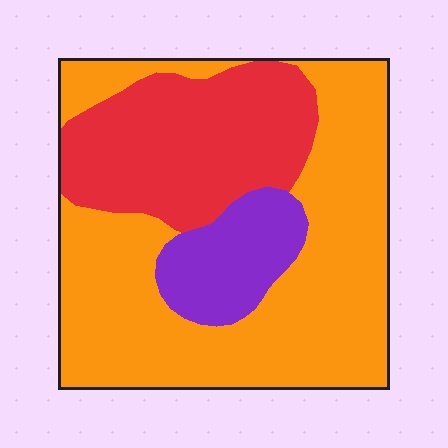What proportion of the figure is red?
Red covers about 30% of the figure.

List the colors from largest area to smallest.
From largest to smallest: orange, red, purple.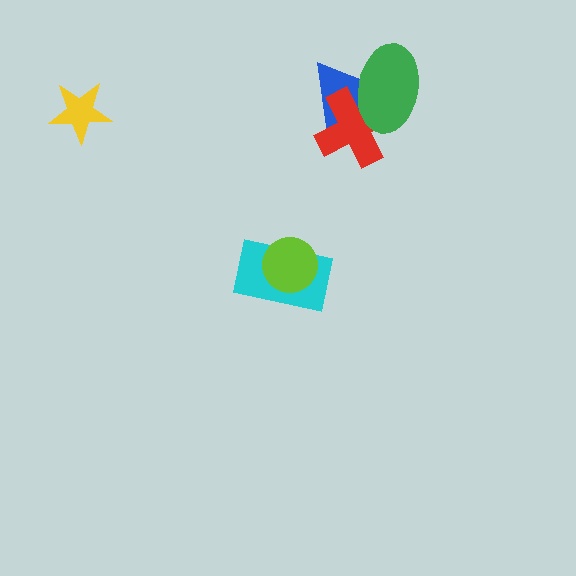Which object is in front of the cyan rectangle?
The lime circle is in front of the cyan rectangle.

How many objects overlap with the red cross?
2 objects overlap with the red cross.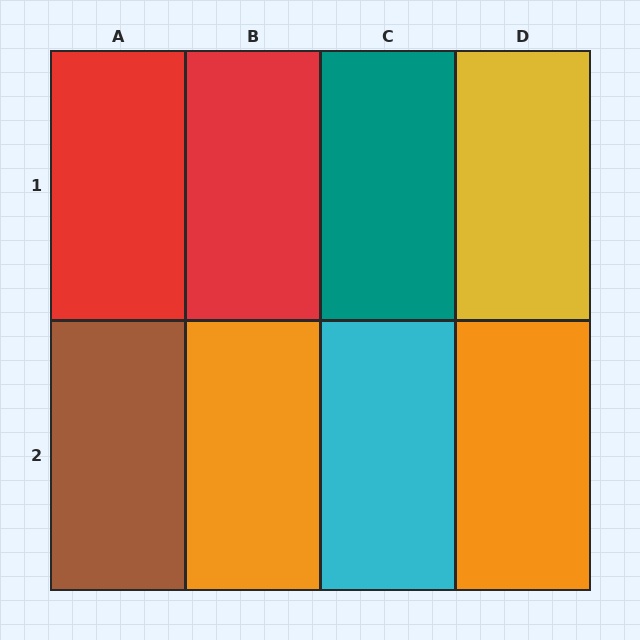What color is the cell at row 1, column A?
Red.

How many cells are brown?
1 cell is brown.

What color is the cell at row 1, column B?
Red.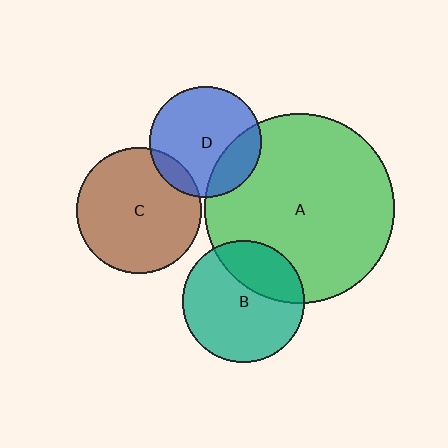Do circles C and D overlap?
Yes.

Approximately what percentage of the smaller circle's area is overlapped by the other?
Approximately 10%.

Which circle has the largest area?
Circle A (green).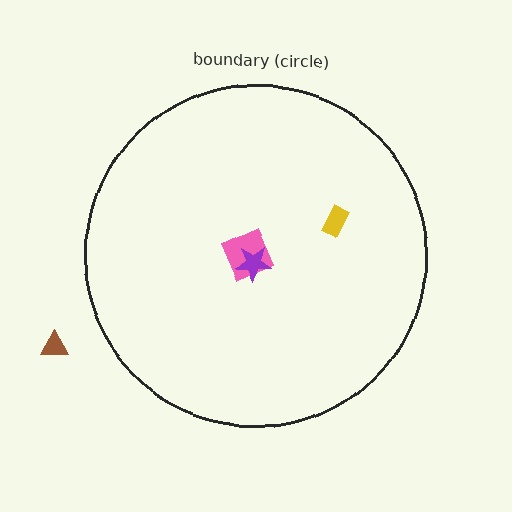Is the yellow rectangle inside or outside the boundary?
Inside.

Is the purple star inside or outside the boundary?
Inside.